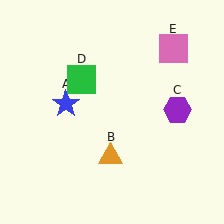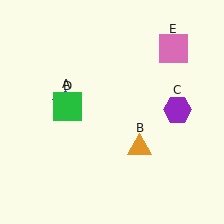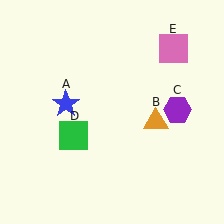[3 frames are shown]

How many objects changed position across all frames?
2 objects changed position: orange triangle (object B), green square (object D).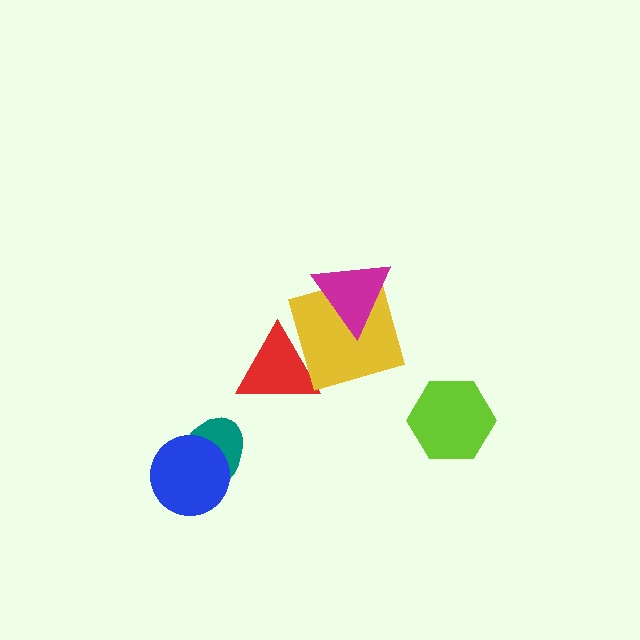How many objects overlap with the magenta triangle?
1 object overlaps with the magenta triangle.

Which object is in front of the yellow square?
The magenta triangle is in front of the yellow square.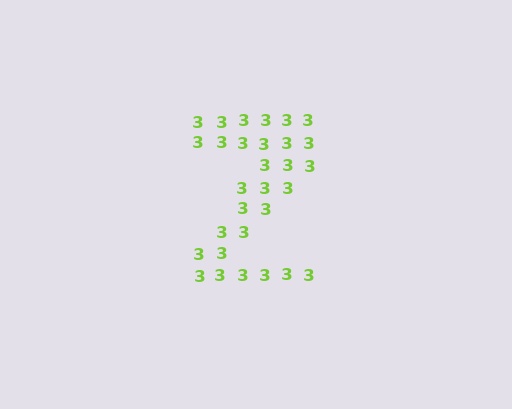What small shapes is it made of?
It is made of small digit 3's.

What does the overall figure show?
The overall figure shows the letter Z.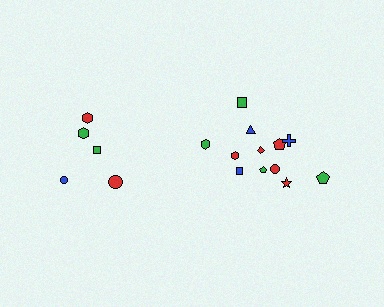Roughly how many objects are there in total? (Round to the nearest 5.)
Roughly 15 objects in total.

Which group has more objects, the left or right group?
The right group.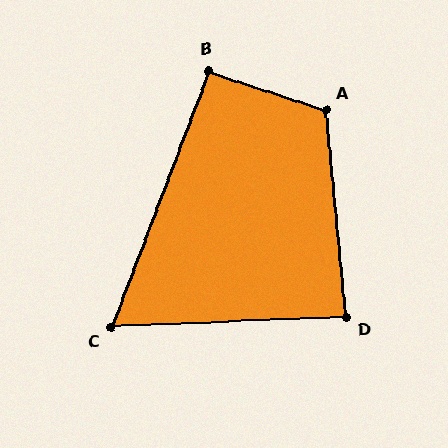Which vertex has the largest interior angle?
A, at approximately 114 degrees.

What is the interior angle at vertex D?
Approximately 87 degrees (approximately right).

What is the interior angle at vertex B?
Approximately 93 degrees (approximately right).